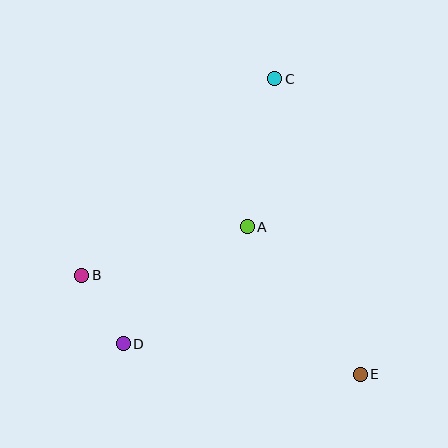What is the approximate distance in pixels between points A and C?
The distance between A and C is approximately 151 pixels.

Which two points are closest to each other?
Points B and D are closest to each other.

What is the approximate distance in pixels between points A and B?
The distance between A and B is approximately 172 pixels.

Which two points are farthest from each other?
Points C and E are farthest from each other.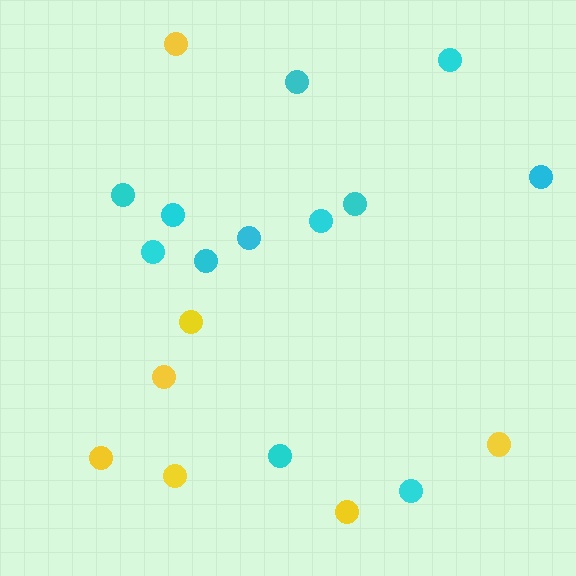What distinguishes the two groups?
There are 2 groups: one group of yellow circles (7) and one group of cyan circles (12).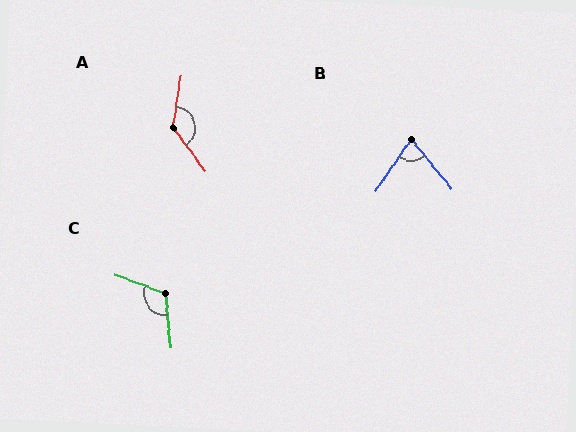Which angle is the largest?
A, at approximately 135 degrees.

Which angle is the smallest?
B, at approximately 73 degrees.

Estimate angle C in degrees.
Approximately 116 degrees.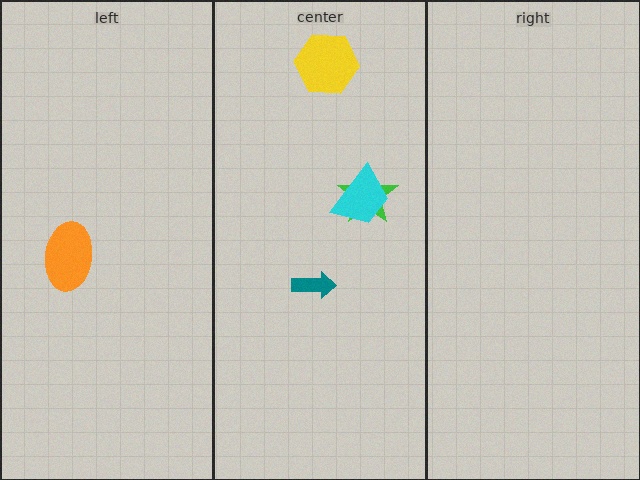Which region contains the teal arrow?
The center region.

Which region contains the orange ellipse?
The left region.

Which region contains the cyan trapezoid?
The center region.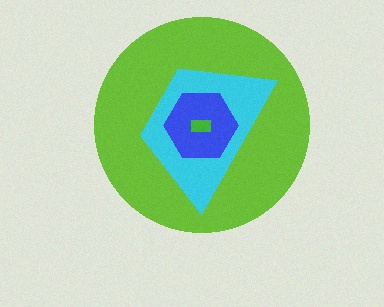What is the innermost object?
The green rectangle.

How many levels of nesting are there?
4.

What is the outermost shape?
The lime circle.